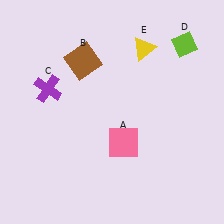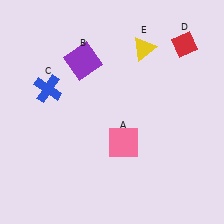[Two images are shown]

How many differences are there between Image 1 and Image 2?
There are 3 differences between the two images.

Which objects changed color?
B changed from brown to purple. C changed from purple to blue. D changed from lime to red.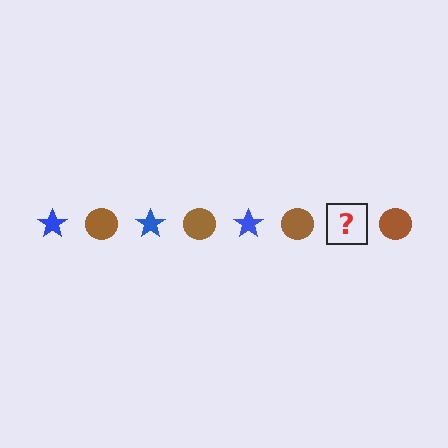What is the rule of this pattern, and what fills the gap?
The rule is that the pattern alternates between blue star and brown circle. The gap should be filled with a blue star.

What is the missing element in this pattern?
The missing element is a blue star.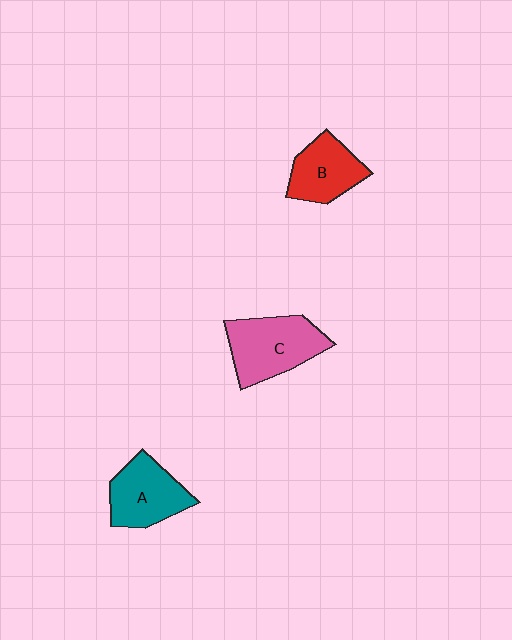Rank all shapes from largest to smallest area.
From largest to smallest: C (pink), A (teal), B (red).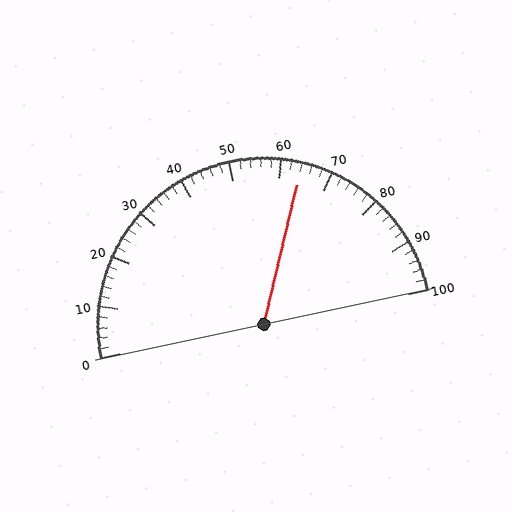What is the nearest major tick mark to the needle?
The nearest major tick mark is 60.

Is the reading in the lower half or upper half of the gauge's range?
The reading is in the upper half of the range (0 to 100).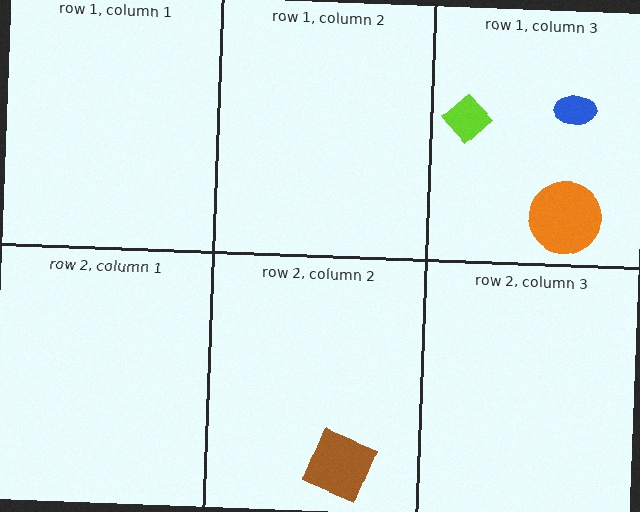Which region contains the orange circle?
The row 1, column 3 region.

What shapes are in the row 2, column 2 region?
The brown square.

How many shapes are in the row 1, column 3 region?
3.